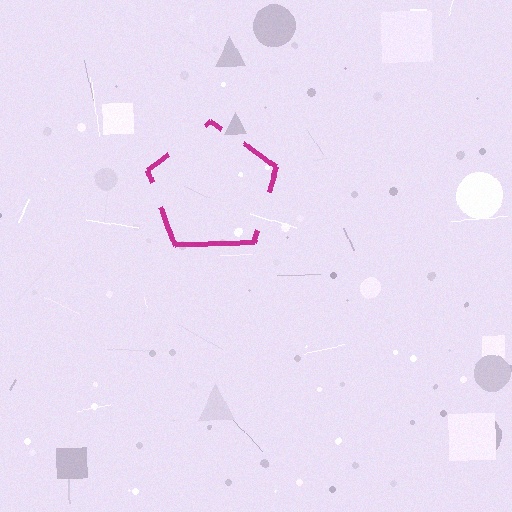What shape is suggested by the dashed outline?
The dashed outline suggests a pentagon.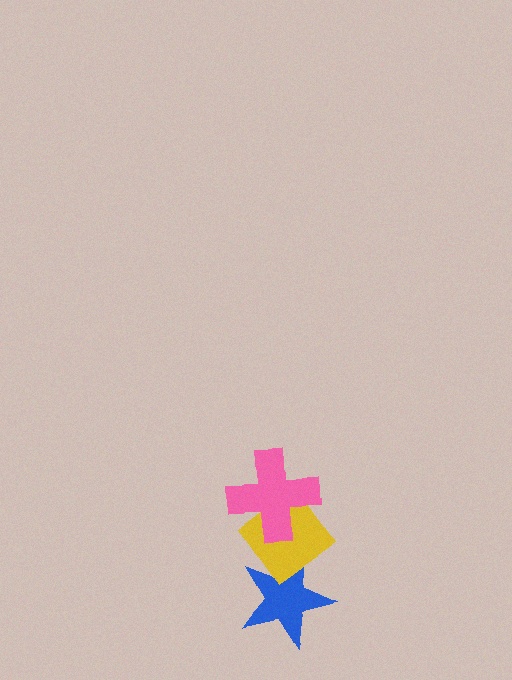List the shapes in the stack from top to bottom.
From top to bottom: the pink cross, the yellow diamond, the blue star.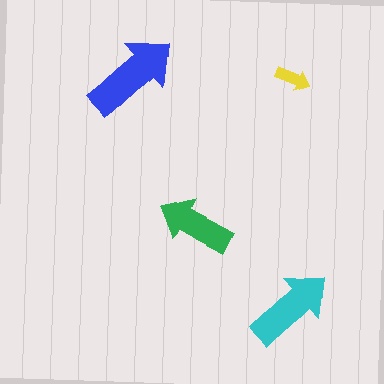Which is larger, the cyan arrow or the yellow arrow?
The cyan one.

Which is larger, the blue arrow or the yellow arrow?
The blue one.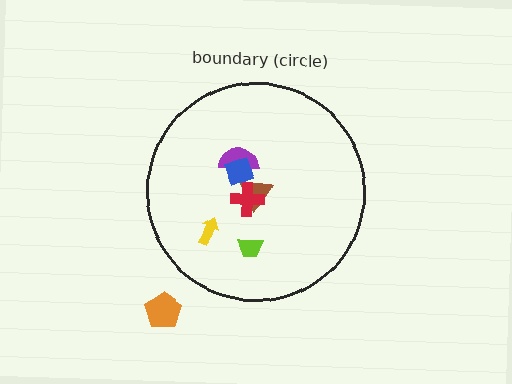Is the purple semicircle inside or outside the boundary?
Inside.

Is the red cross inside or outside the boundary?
Inside.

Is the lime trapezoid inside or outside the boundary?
Inside.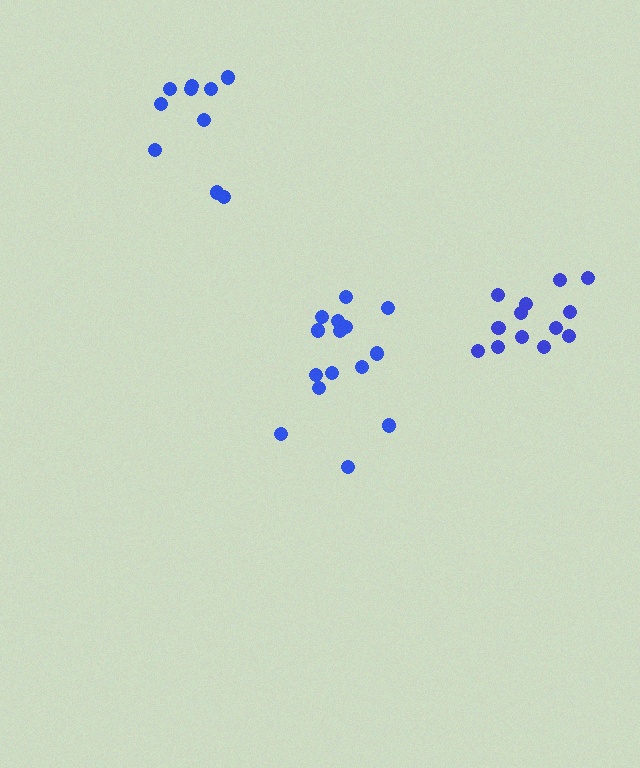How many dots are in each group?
Group 1: 15 dots, Group 2: 13 dots, Group 3: 10 dots (38 total).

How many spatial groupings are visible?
There are 3 spatial groupings.